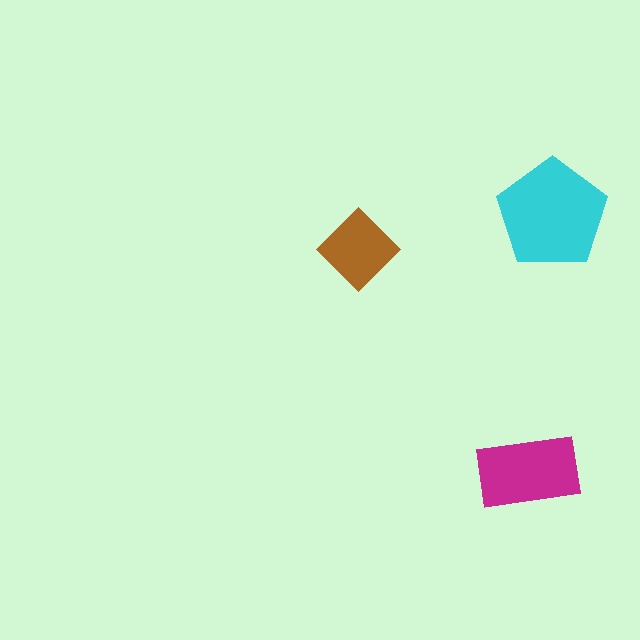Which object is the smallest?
The brown diamond.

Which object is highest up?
The cyan pentagon is topmost.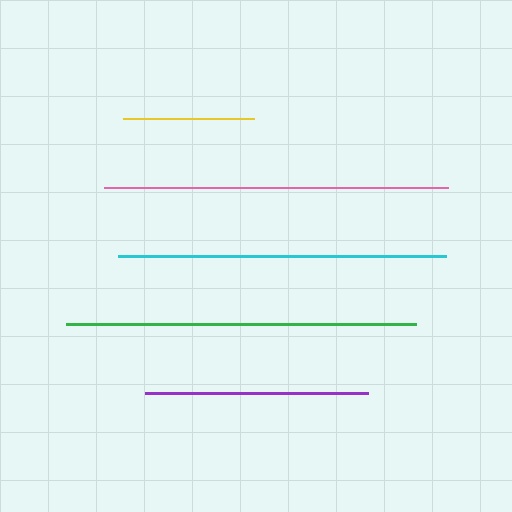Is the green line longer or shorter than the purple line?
The green line is longer than the purple line.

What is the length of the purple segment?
The purple segment is approximately 222 pixels long.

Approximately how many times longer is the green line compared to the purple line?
The green line is approximately 1.6 times the length of the purple line.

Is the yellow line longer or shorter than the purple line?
The purple line is longer than the yellow line.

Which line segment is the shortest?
The yellow line is the shortest at approximately 131 pixels.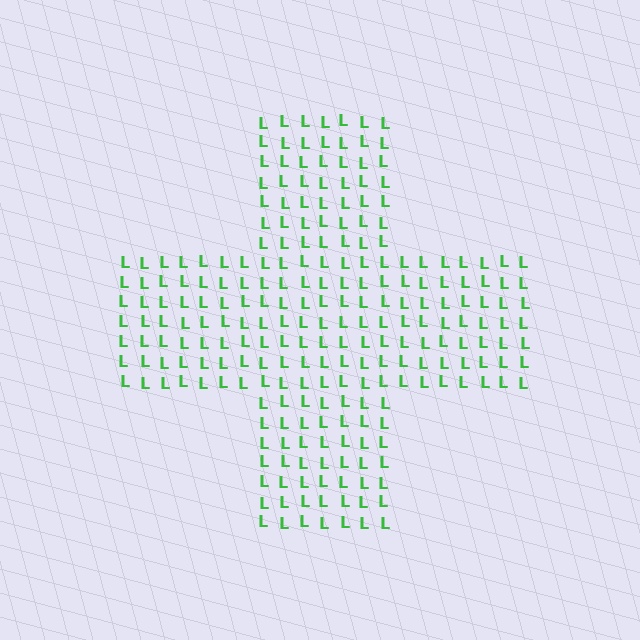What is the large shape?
The large shape is a cross.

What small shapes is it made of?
It is made of small letter L's.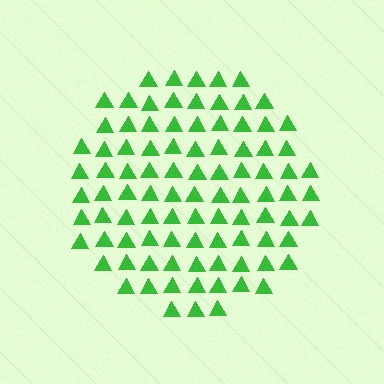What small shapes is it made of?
It is made of small triangles.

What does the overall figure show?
The overall figure shows a circle.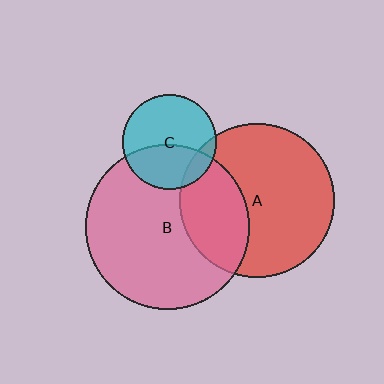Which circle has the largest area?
Circle B (pink).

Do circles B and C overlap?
Yes.